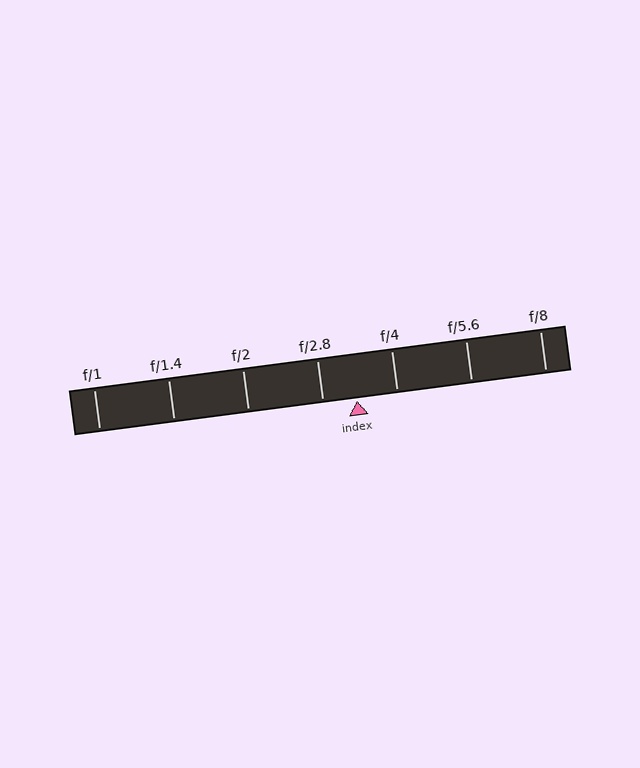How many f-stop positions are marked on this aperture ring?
There are 7 f-stop positions marked.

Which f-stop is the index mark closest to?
The index mark is closest to f/2.8.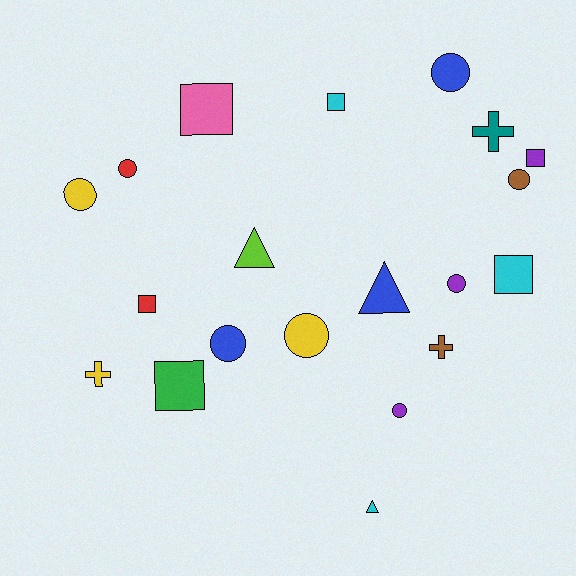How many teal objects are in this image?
There is 1 teal object.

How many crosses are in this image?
There are 3 crosses.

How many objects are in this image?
There are 20 objects.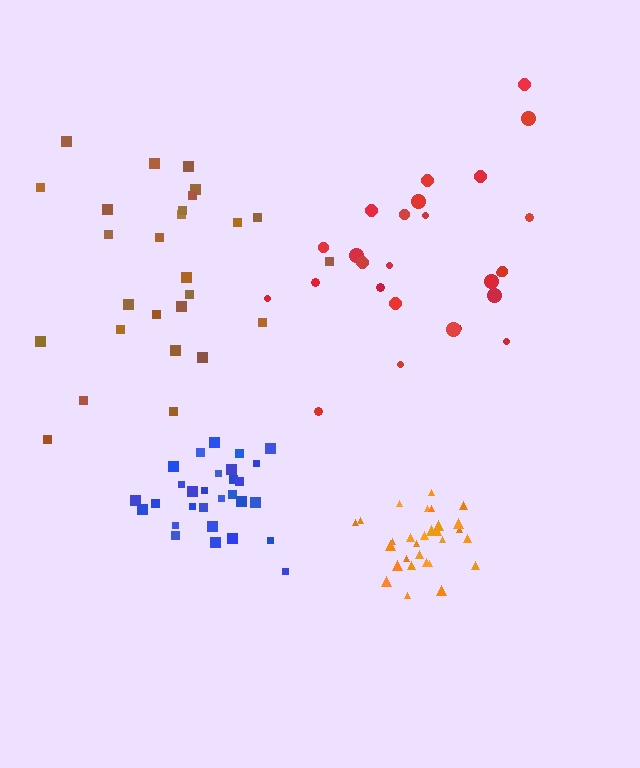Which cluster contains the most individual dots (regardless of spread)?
Orange (29).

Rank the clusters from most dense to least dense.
orange, blue, red, brown.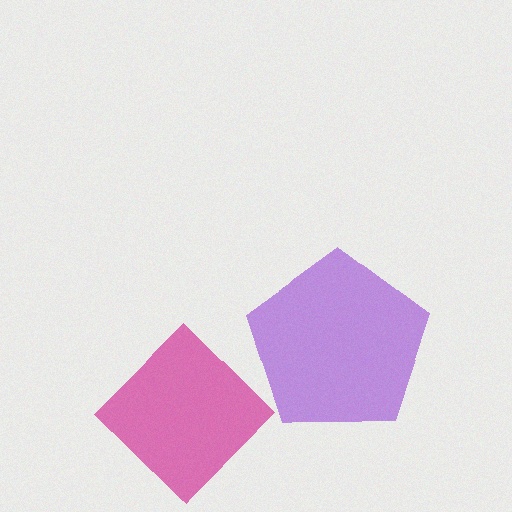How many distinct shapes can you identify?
There are 2 distinct shapes: a magenta diamond, a purple pentagon.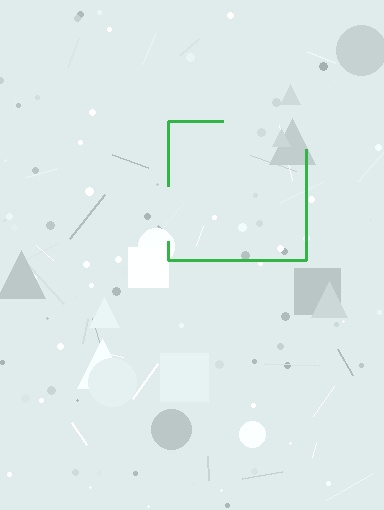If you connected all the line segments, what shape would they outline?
They would outline a square.